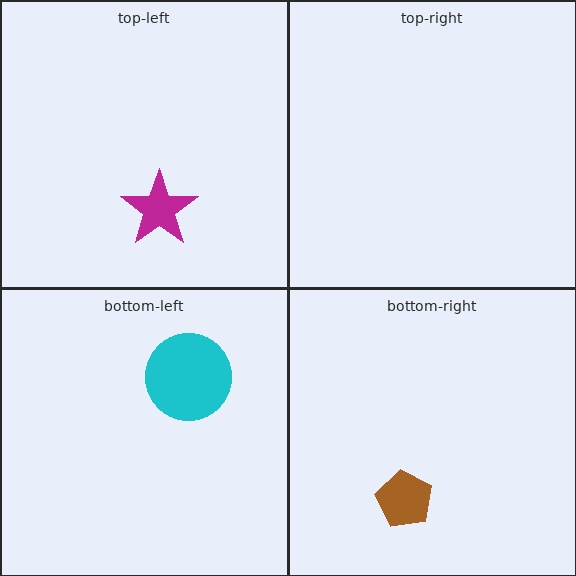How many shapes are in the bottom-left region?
1.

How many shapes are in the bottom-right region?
1.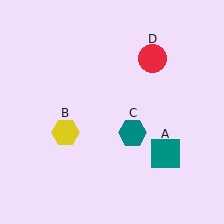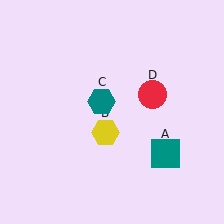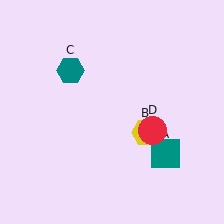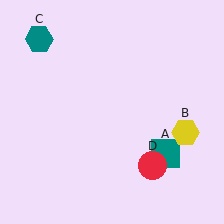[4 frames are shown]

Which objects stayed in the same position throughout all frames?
Teal square (object A) remained stationary.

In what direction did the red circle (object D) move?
The red circle (object D) moved down.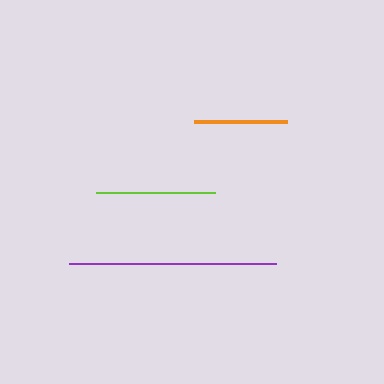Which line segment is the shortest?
The orange line is the shortest at approximately 93 pixels.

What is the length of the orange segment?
The orange segment is approximately 93 pixels long.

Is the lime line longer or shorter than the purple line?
The purple line is longer than the lime line.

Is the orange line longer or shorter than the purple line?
The purple line is longer than the orange line.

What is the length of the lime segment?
The lime segment is approximately 119 pixels long.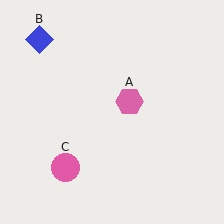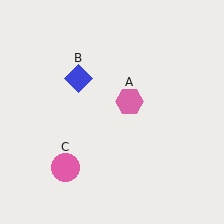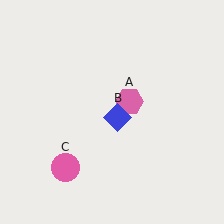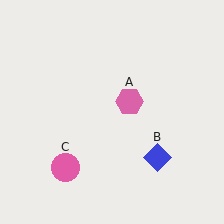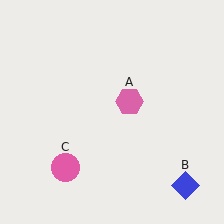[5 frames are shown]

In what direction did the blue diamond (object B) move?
The blue diamond (object B) moved down and to the right.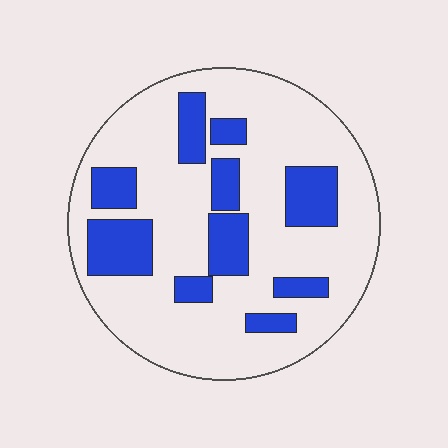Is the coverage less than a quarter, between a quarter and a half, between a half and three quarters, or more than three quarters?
Less than a quarter.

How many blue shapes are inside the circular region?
10.